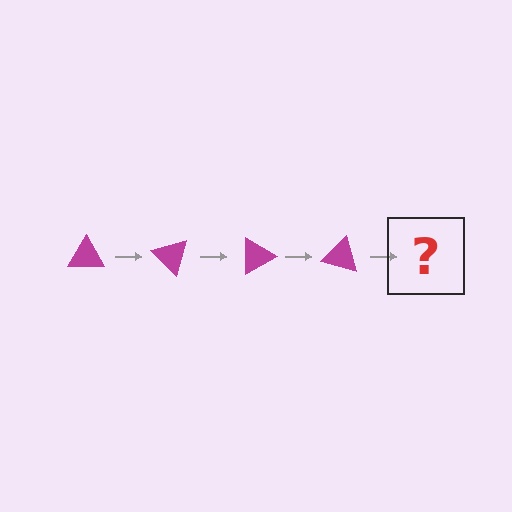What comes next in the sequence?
The next element should be a magenta triangle rotated 180 degrees.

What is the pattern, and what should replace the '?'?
The pattern is that the triangle rotates 45 degrees each step. The '?' should be a magenta triangle rotated 180 degrees.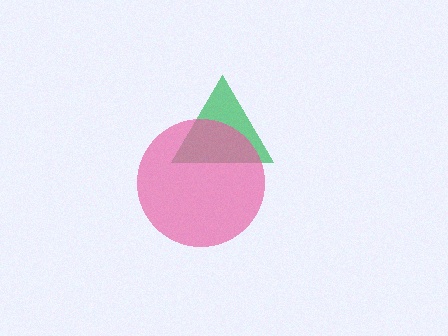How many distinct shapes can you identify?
There are 2 distinct shapes: a green triangle, a pink circle.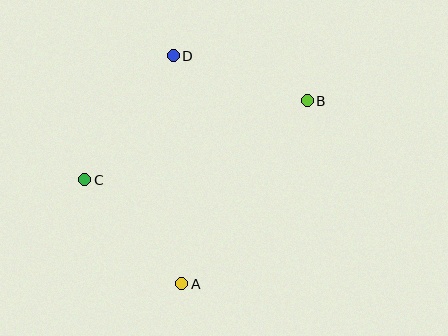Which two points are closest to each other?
Points B and D are closest to each other.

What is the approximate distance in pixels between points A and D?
The distance between A and D is approximately 228 pixels.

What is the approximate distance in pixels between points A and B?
The distance between A and B is approximately 222 pixels.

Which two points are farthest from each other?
Points B and C are farthest from each other.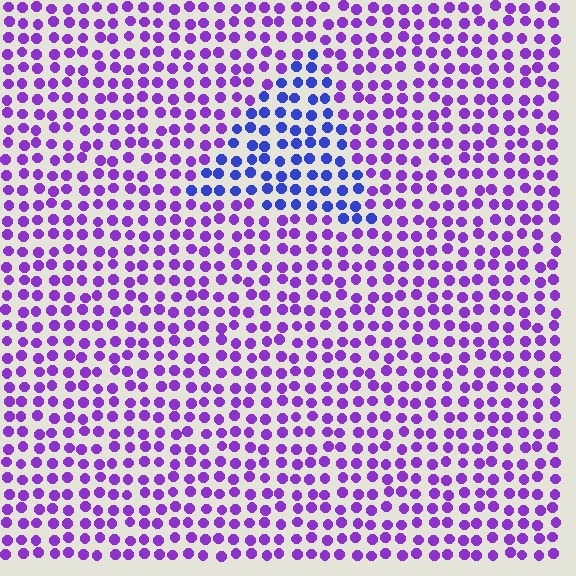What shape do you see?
I see a triangle.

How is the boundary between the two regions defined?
The boundary is defined purely by a slight shift in hue (about 42 degrees). Spacing, size, and orientation are identical on both sides.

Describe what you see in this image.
The image is filled with small purple elements in a uniform arrangement. A triangle-shaped region is visible where the elements are tinted to a slightly different hue, forming a subtle color boundary.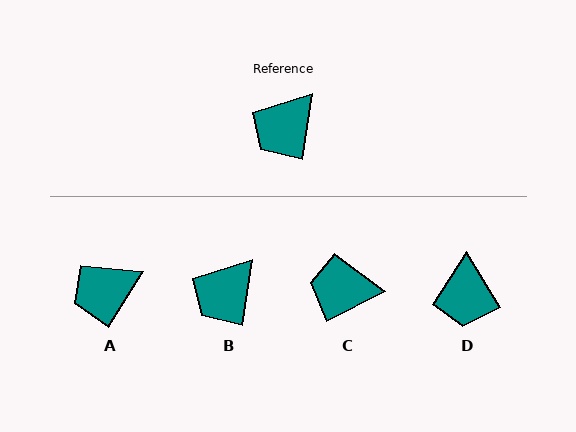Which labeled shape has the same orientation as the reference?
B.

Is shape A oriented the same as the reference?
No, it is off by about 23 degrees.